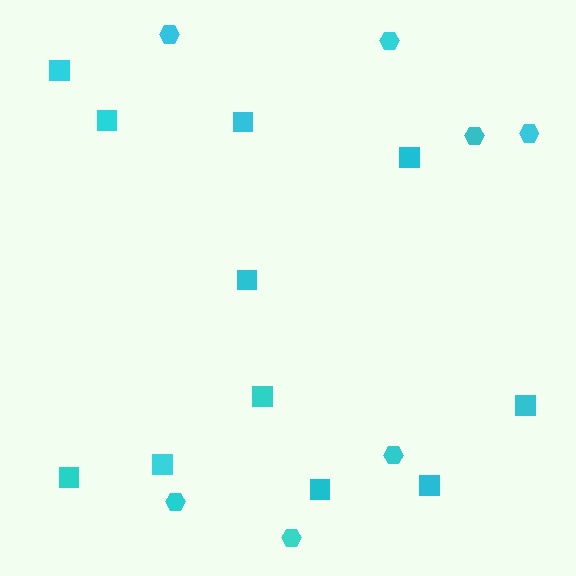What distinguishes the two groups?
There are 2 groups: one group of hexagons (7) and one group of squares (11).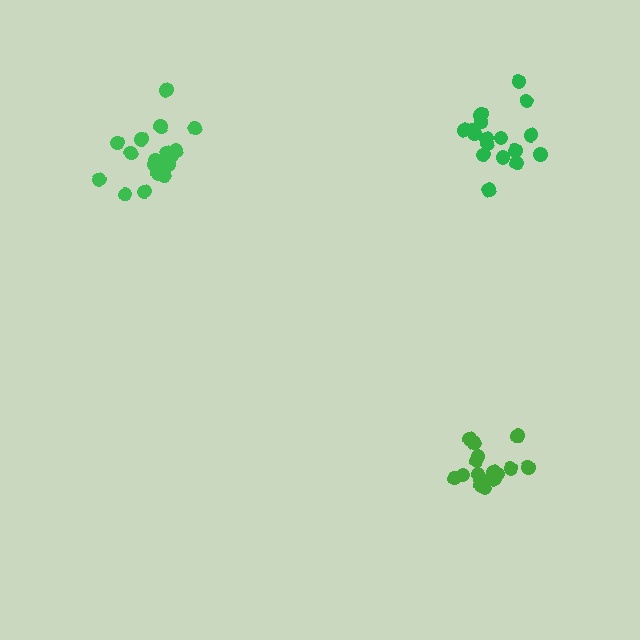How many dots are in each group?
Group 1: 18 dots, Group 2: 19 dots, Group 3: 16 dots (53 total).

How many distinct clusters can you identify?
There are 3 distinct clusters.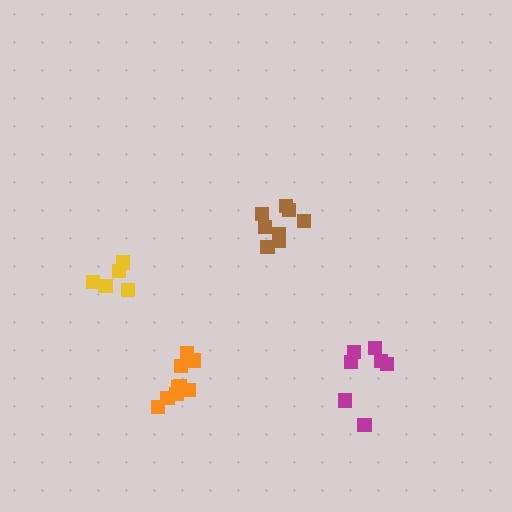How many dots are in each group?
Group 1: 9 dots, Group 2: 7 dots, Group 3: 5 dots, Group 4: 8 dots (29 total).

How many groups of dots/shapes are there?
There are 4 groups.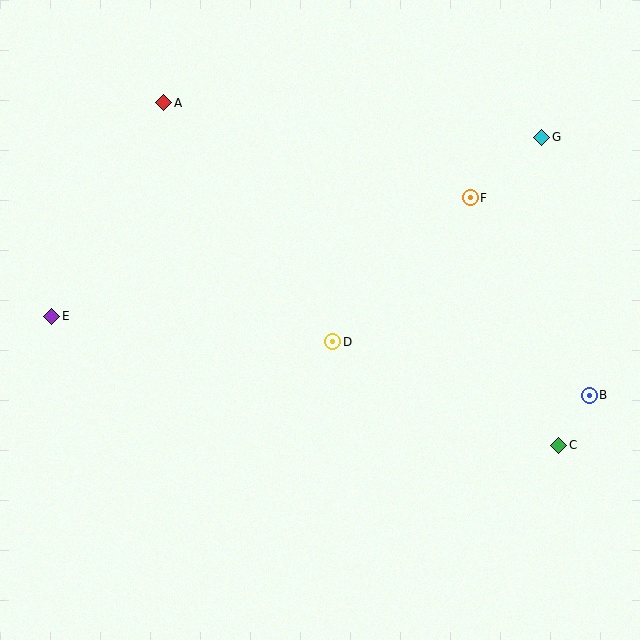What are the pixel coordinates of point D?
Point D is at (333, 342).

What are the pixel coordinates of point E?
Point E is at (52, 316).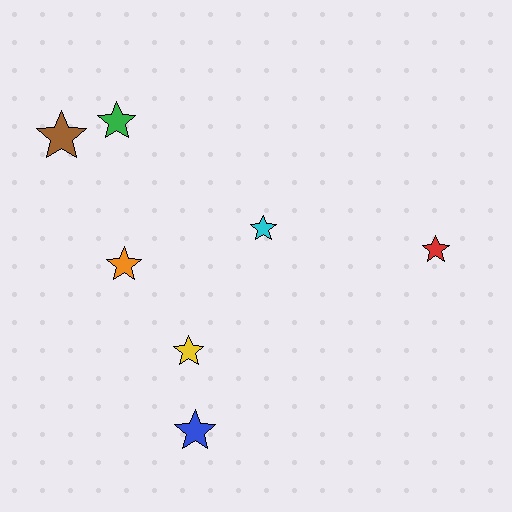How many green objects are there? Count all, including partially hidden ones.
There is 1 green object.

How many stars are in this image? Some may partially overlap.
There are 7 stars.